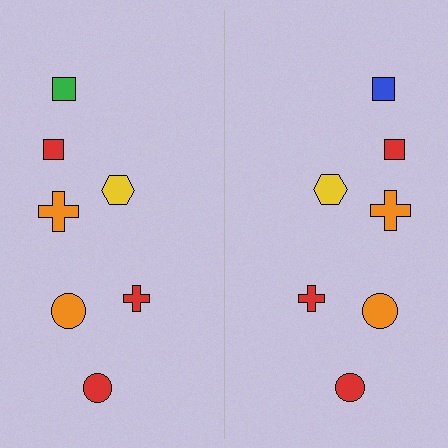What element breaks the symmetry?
The blue square on the right side breaks the symmetry — its mirror counterpart is green.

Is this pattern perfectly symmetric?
No, the pattern is not perfectly symmetric. The blue square on the right side breaks the symmetry — its mirror counterpart is green.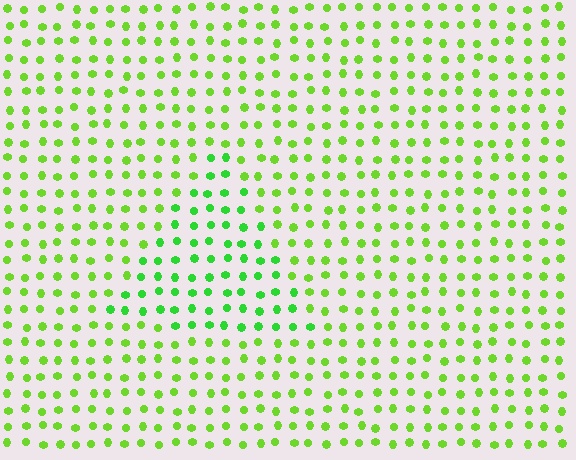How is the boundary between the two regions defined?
The boundary is defined purely by a slight shift in hue (about 26 degrees). Spacing, size, and orientation are identical on both sides.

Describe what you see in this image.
The image is filled with small lime elements in a uniform arrangement. A triangle-shaped region is visible where the elements are tinted to a slightly different hue, forming a subtle color boundary.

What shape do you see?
I see a triangle.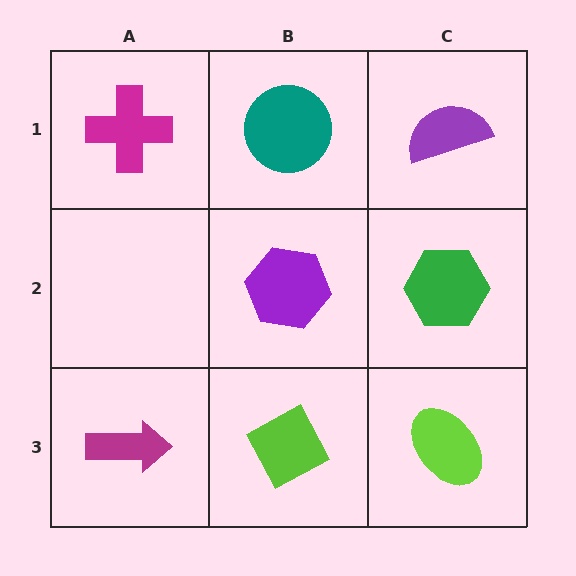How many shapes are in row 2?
2 shapes.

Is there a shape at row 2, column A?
No, that cell is empty.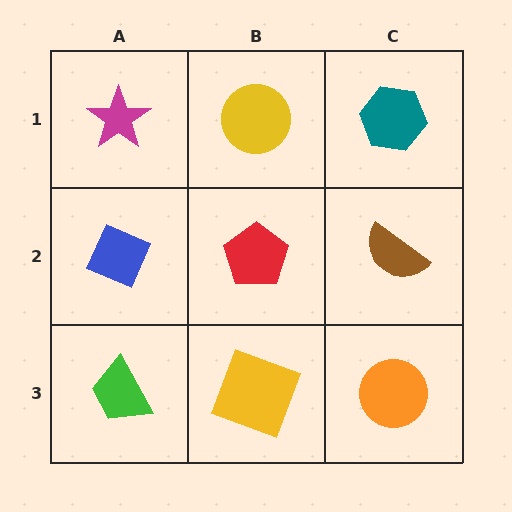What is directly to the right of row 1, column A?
A yellow circle.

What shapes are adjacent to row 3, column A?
A blue diamond (row 2, column A), a yellow square (row 3, column B).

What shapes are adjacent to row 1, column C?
A brown semicircle (row 2, column C), a yellow circle (row 1, column B).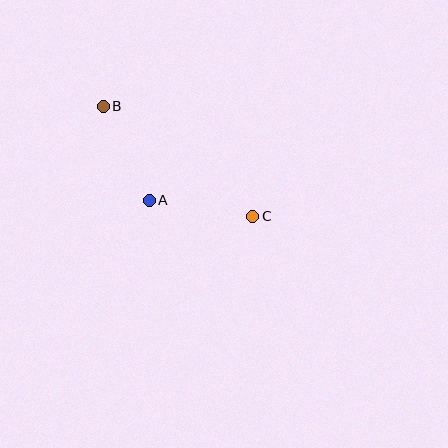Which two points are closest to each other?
Points A and C are closest to each other.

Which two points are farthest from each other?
Points B and C are farthest from each other.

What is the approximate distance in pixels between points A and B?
The distance between A and B is approximately 105 pixels.